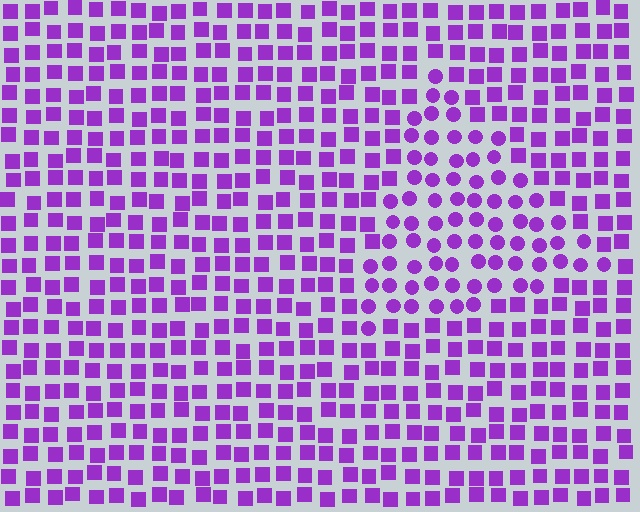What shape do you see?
I see a triangle.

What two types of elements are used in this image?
The image uses circles inside the triangle region and squares outside it.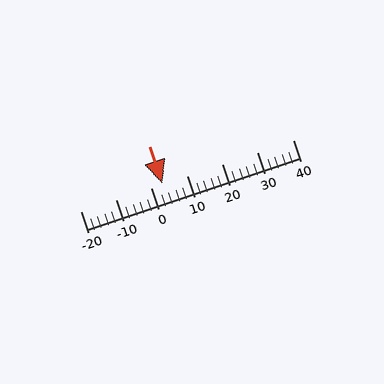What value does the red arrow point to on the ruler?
The red arrow points to approximately 3.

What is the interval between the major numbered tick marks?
The major tick marks are spaced 10 units apart.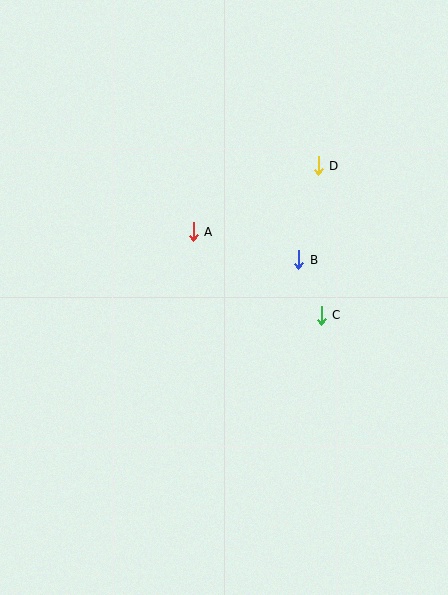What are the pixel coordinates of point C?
Point C is at (321, 315).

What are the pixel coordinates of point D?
Point D is at (318, 166).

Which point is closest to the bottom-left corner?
Point A is closest to the bottom-left corner.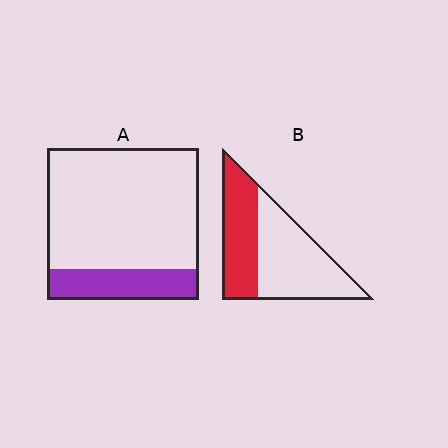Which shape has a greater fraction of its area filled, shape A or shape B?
Shape B.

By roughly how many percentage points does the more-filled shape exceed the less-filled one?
By roughly 20 percentage points (B over A).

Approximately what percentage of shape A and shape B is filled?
A is approximately 20% and B is approximately 40%.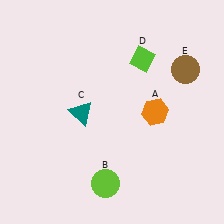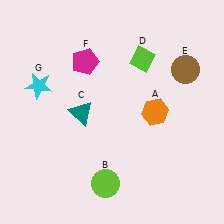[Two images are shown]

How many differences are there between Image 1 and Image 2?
There are 2 differences between the two images.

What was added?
A magenta pentagon (F), a cyan star (G) were added in Image 2.